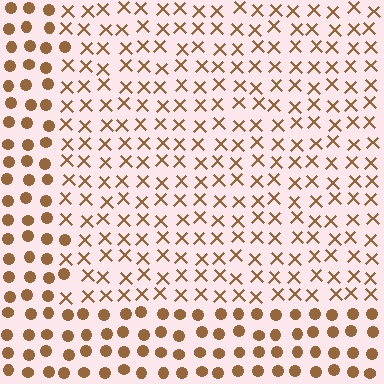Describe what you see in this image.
The image is filled with small brown elements arranged in a uniform grid. A rectangle-shaped region contains X marks, while the surrounding area contains circles. The boundary is defined purely by the change in element shape.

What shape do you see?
I see a rectangle.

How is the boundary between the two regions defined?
The boundary is defined by a change in element shape: X marks inside vs. circles outside. All elements share the same color and spacing.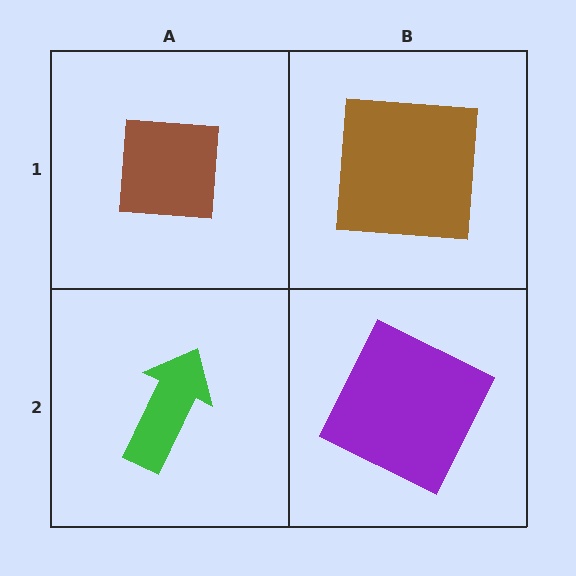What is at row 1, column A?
A brown square.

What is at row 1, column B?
A brown square.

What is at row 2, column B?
A purple square.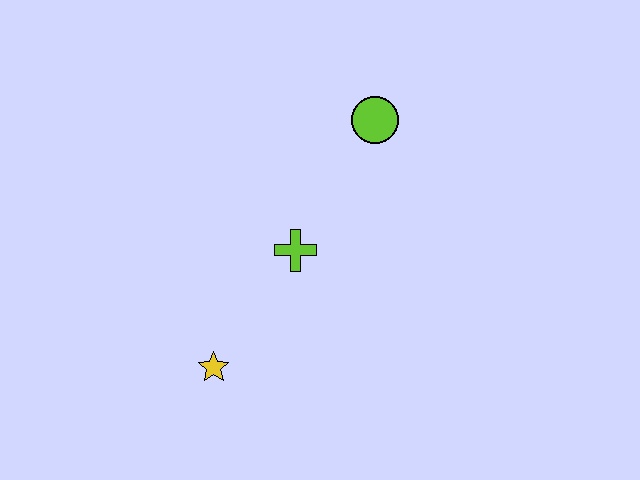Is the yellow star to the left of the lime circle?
Yes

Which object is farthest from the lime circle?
The yellow star is farthest from the lime circle.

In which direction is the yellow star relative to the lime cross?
The yellow star is below the lime cross.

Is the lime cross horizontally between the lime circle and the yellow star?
Yes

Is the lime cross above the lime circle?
No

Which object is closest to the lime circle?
The lime cross is closest to the lime circle.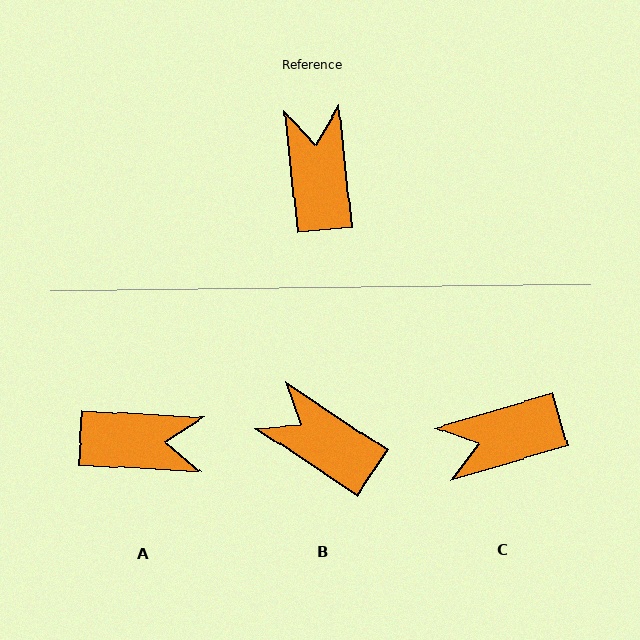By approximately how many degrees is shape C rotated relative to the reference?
Approximately 100 degrees counter-clockwise.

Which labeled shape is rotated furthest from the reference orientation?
C, about 100 degrees away.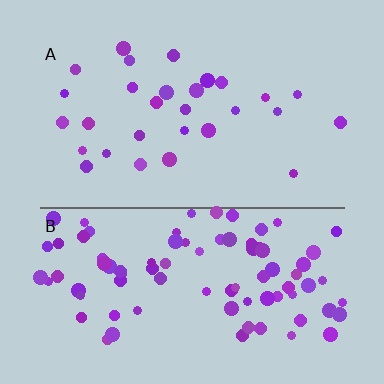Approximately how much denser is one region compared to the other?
Approximately 3.0× — region B over region A.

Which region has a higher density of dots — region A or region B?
B (the bottom).